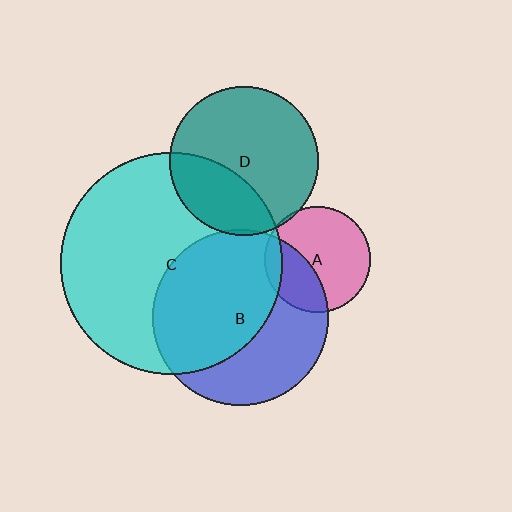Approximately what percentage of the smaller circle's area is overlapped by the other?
Approximately 60%.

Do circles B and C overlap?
Yes.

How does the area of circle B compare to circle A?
Approximately 2.8 times.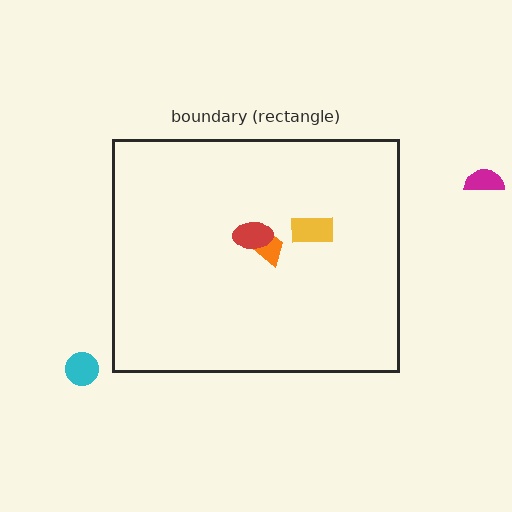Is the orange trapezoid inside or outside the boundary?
Inside.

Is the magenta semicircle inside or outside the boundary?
Outside.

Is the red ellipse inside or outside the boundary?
Inside.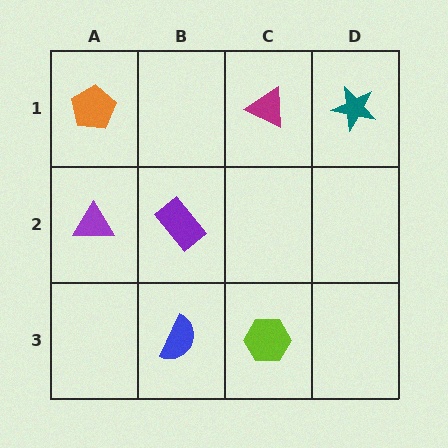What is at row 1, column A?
An orange pentagon.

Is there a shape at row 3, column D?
No, that cell is empty.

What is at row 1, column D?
A teal star.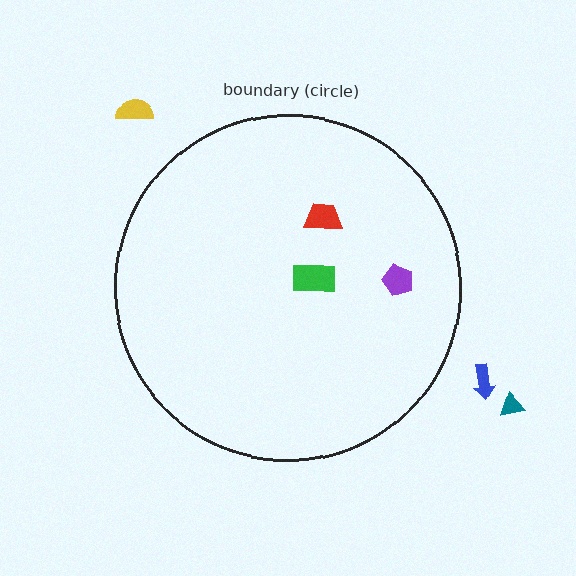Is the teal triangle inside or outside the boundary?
Outside.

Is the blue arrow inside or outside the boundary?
Outside.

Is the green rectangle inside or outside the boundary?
Inside.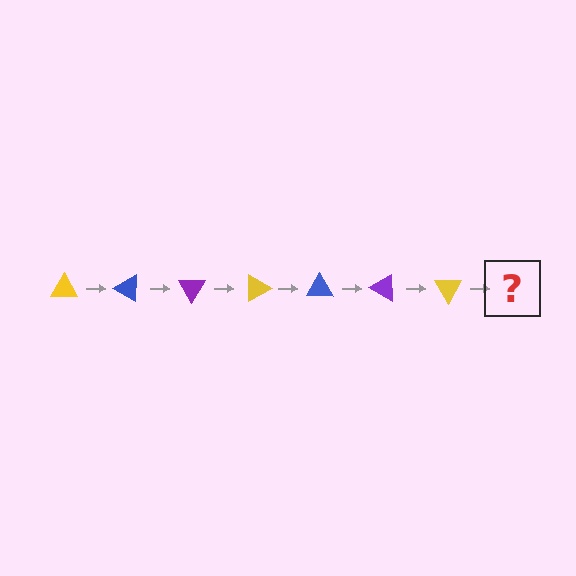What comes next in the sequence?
The next element should be a blue triangle, rotated 210 degrees from the start.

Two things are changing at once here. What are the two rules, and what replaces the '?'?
The two rules are that it rotates 30 degrees each step and the color cycles through yellow, blue, and purple. The '?' should be a blue triangle, rotated 210 degrees from the start.